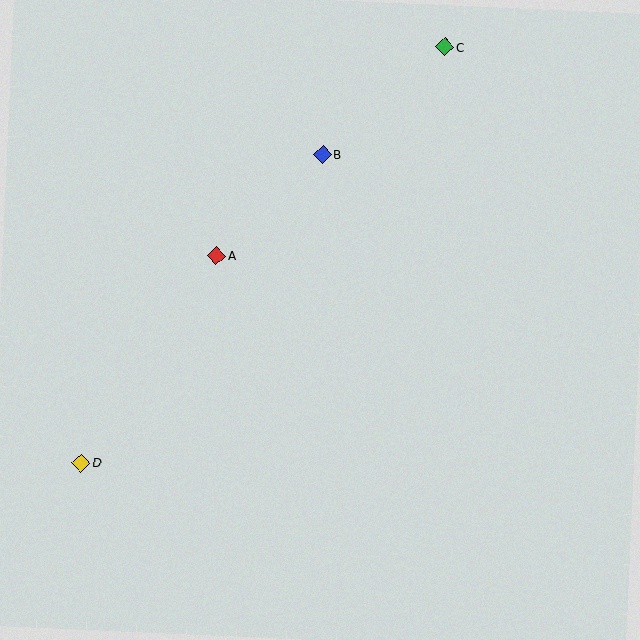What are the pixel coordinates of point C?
Point C is at (445, 47).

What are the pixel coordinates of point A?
Point A is at (217, 256).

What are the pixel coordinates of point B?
Point B is at (323, 154).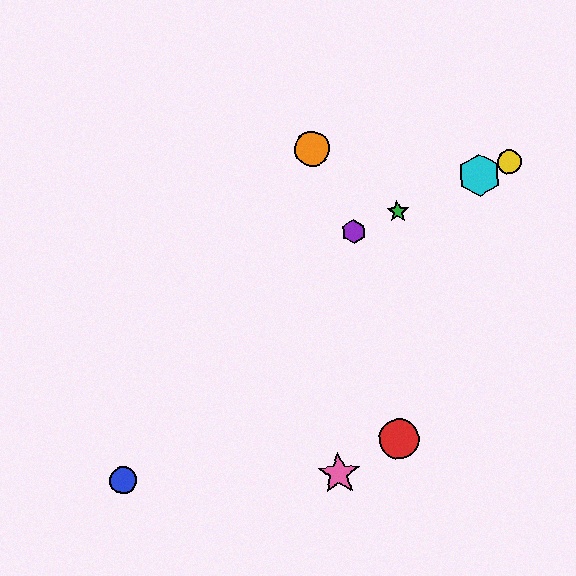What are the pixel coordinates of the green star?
The green star is at (398, 212).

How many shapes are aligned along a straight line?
4 shapes (the green star, the yellow circle, the purple hexagon, the cyan hexagon) are aligned along a straight line.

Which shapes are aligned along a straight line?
The green star, the yellow circle, the purple hexagon, the cyan hexagon are aligned along a straight line.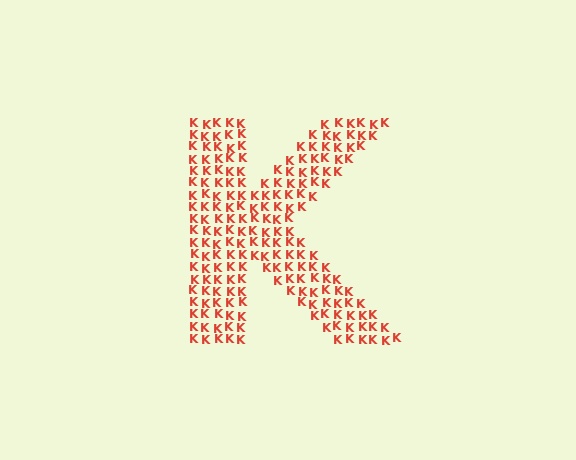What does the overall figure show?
The overall figure shows the letter K.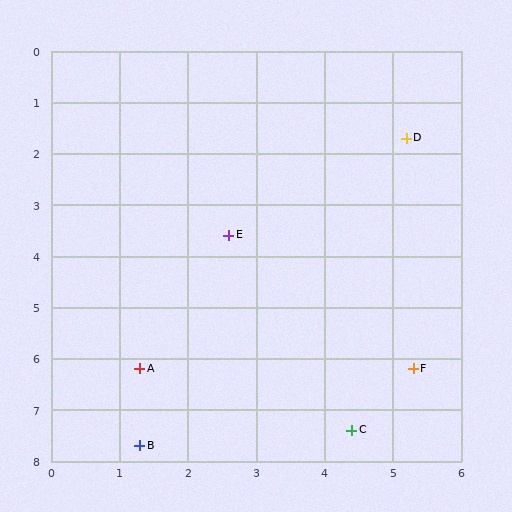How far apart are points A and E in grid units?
Points A and E are about 2.9 grid units apart.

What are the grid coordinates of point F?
Point F is at approximately (5.3, 6.2).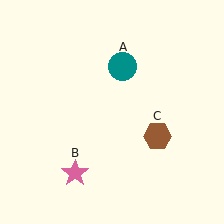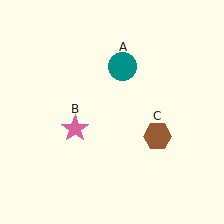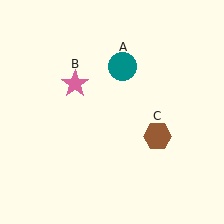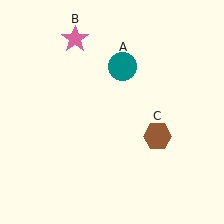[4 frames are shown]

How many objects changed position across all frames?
1 object changed position: pink star (object B).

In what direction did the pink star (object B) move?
The pink star (object B) moved up.